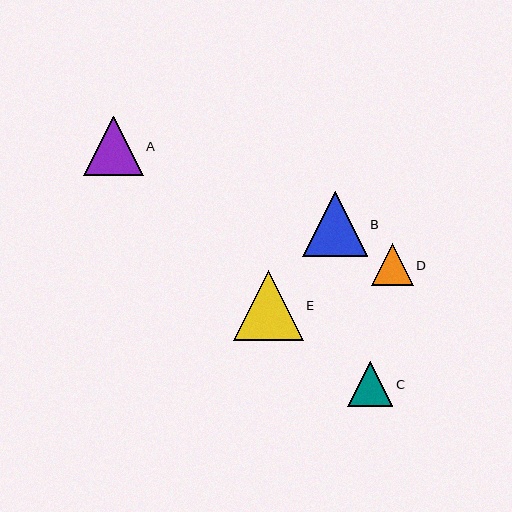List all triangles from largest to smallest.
From largest to smallest: E, B, A, C, D.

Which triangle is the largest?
Triangle E is the largest with a size of approximately 70 pixels.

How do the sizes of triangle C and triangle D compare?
Triangle C and triangle D are approximately the same size.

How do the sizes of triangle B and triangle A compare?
Triangle B and triangle A are approximately the same size.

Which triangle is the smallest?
Triangle D is the smallest with a size of approximately 42 pixels.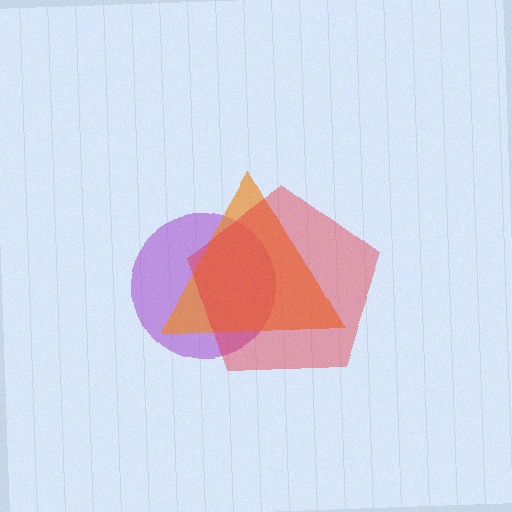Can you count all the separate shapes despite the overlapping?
Yes, there are 3 separate shapes.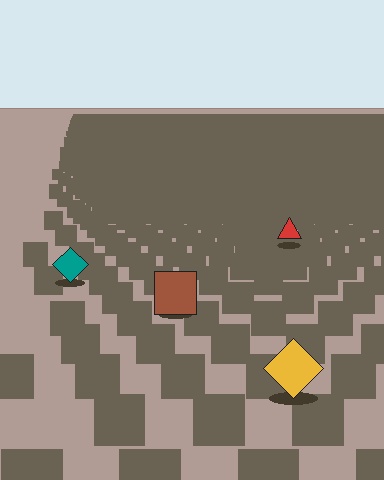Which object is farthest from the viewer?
The red triangle is farthest from the viewer. It appears smaller and the ground texture around it is denser.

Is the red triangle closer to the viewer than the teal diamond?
No. The teal diamond is closer — you can tell from the texture gradient: the ground texture is coarser near it.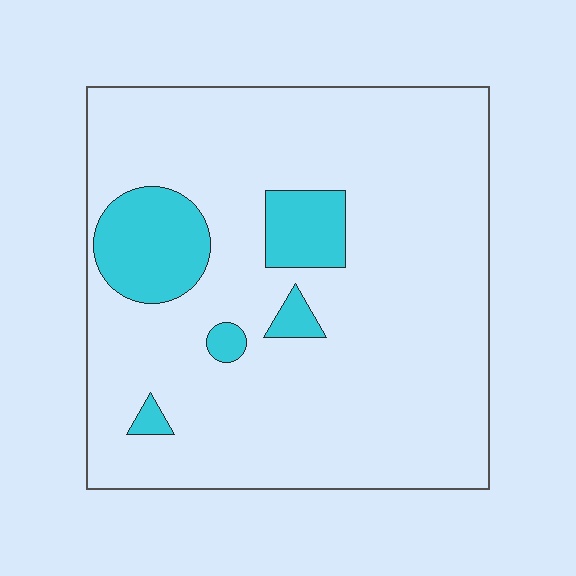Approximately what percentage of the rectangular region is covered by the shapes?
Approximately 15%.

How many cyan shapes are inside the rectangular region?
5.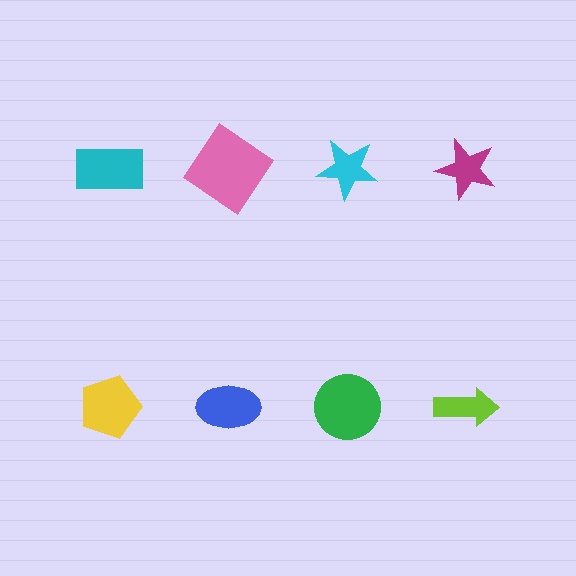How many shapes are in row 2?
4 shapes.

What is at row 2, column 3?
A green circle.